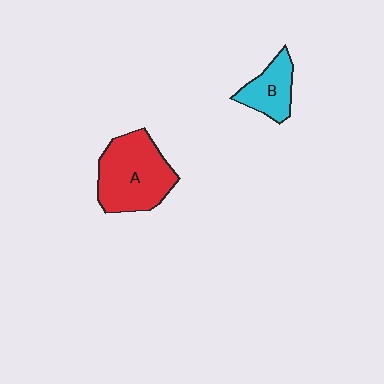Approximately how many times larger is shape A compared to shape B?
Approximately 2.0 times.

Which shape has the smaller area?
Shape B (cyan).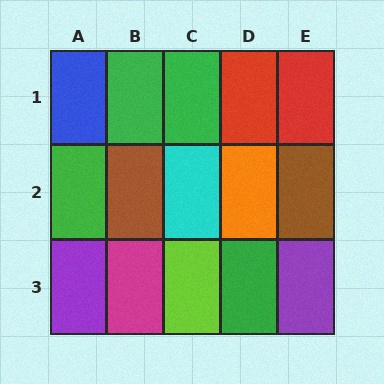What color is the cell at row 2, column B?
Brown.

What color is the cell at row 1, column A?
Blue.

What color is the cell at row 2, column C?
Cyan.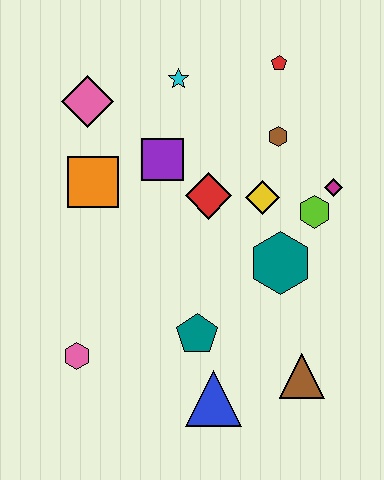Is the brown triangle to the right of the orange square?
Yes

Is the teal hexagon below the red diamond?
Yes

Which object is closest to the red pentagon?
The brown hexagon is closest to the red pentagon.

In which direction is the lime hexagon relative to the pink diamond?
The lime hexagon is to the right of the pink diamond.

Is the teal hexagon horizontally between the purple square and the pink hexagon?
No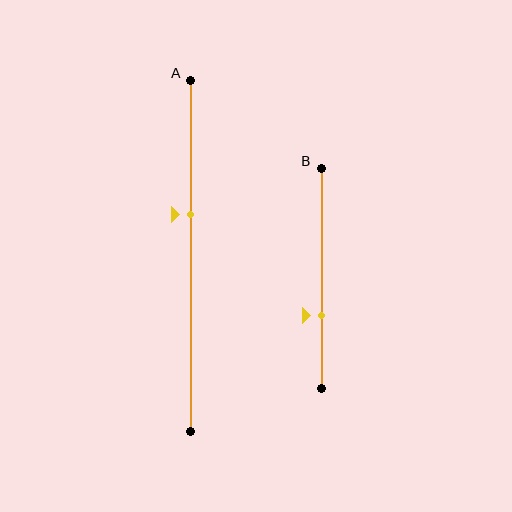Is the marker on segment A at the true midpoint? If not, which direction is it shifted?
No, the marker on segment A is shifted upward by about 12% of the segment length.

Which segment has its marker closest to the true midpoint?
Segment A has its marker closest to the true midpoint.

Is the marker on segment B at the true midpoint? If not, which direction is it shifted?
No, the marker on segment B is shifted downward by about 17% of the segment length.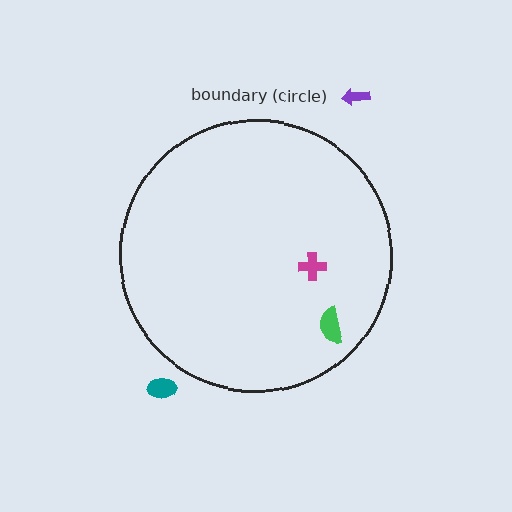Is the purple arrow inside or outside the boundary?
Outside.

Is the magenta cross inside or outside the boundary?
Inside.